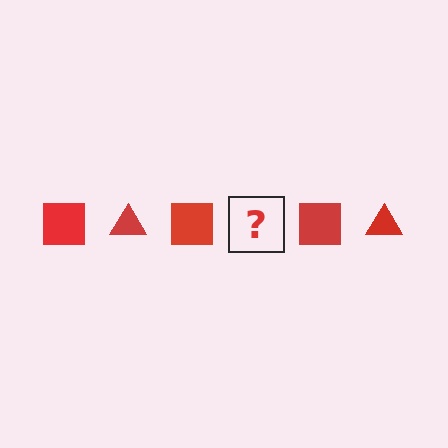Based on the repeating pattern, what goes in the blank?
The blank should be a red triangle.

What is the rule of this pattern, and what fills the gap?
The rule is that the pattern cycles through square, triangle shapes in red. The gap should be filled with a red triangle.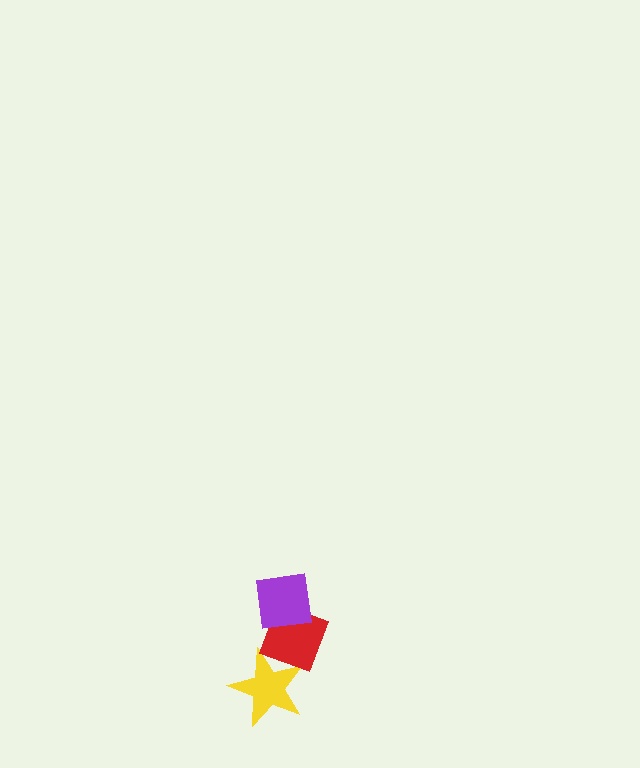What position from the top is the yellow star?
The yellow star is 3rd from the top.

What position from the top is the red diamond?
The red diamond is 2nd from the top.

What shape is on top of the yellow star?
The red diamond is on top of the yellow star.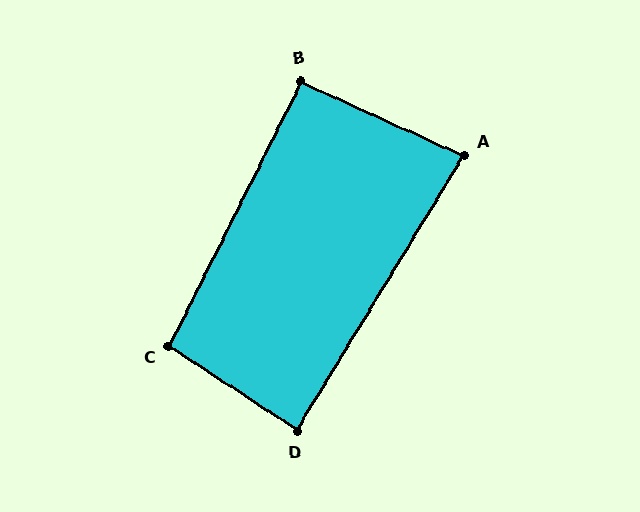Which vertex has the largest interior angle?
C, at approximately 97 degrees.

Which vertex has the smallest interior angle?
A, at approximately 83 degrees.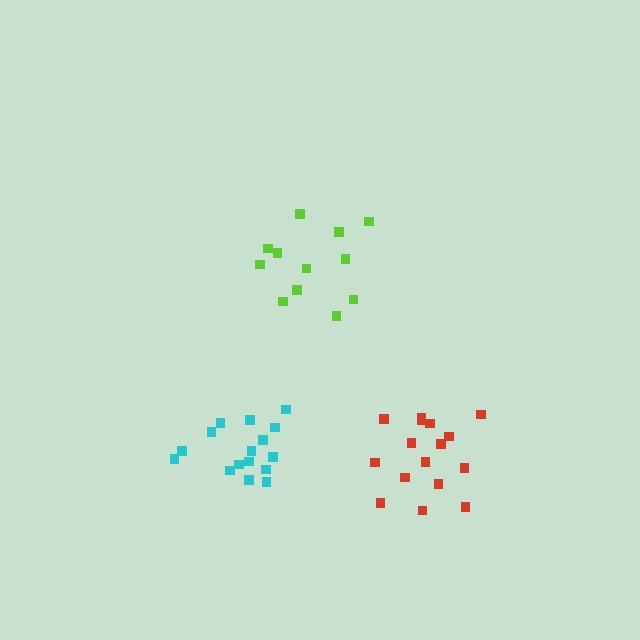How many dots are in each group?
Group 1: 12 dots, Group 2: 16 dots, Group 3: 16 dots (44 total).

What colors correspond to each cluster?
The clusters are colored: lime, red, cyan.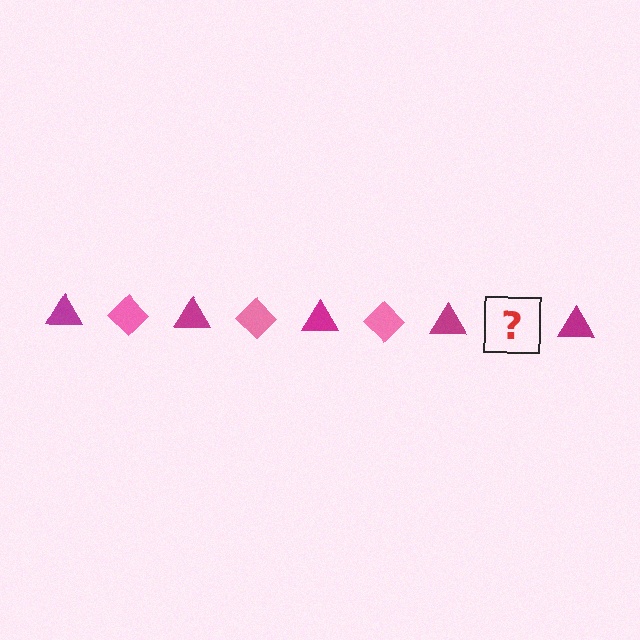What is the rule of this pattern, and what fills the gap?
The rule is that the pattern alternates between magenta triangle and pink diamond. The gap should be filled with a pink diamond.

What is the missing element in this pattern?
The missing element is a pink diamond.